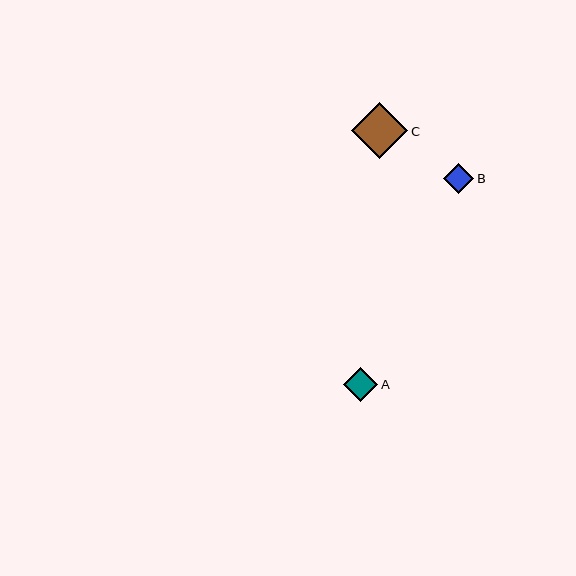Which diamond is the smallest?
Diamond B is the smallest with a size of approximately 30 pixels.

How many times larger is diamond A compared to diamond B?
Diamond A is approximately 1.1 times the size of diamond B.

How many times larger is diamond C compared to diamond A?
Diamond C is approximately 1.7 times the size of diamond A.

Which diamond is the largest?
Diamond C is the largest with a size of approximately 56 pixels.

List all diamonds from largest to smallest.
From largest to smallest: C, A, B.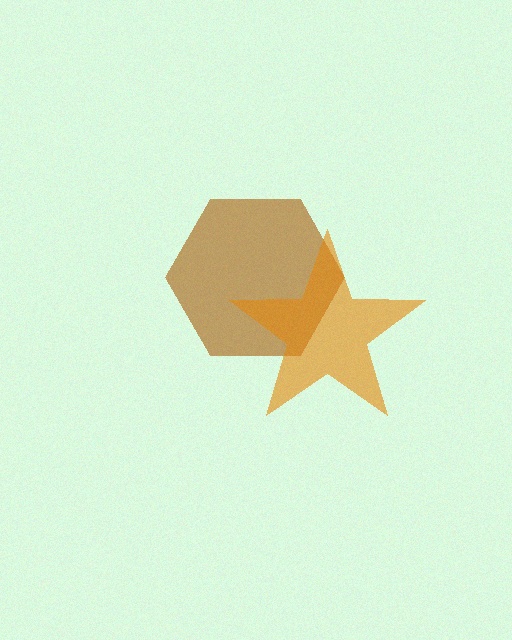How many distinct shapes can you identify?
There are 2 distinct shapes: a brown hexagon, an orange star.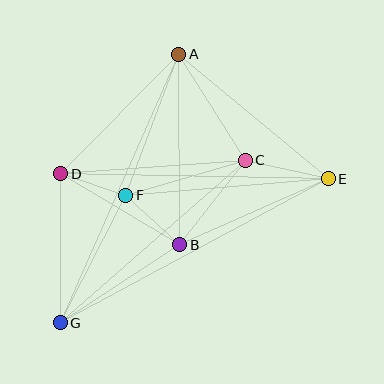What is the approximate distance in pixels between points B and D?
The distance between B and D is approximately 139 pixels.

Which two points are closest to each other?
Points D and F are closest to each other.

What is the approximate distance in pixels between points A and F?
The distance between A and F is approximately 151 pixels.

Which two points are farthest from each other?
Points E and G are farthest from each other.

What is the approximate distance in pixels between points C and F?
The distance between C and F is approximately 125 pixels.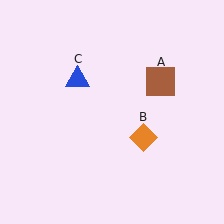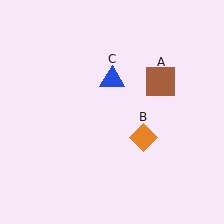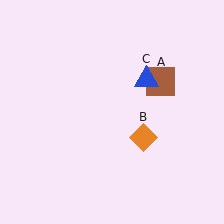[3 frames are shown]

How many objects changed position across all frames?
1 object changed position: blue triangle (object C).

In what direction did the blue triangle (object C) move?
The blue triangle (object C) moved right.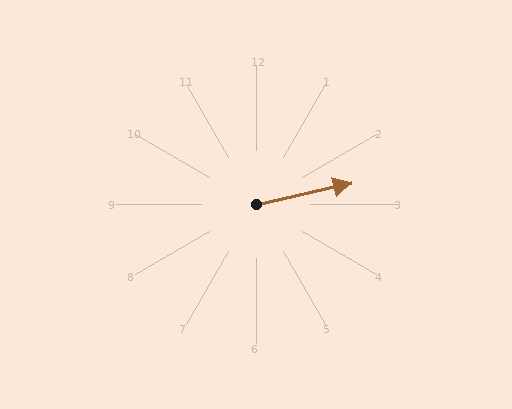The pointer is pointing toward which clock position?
Roughly 3 o'clock.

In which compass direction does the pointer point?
East.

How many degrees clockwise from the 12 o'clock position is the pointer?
Approximately 77 degrees.